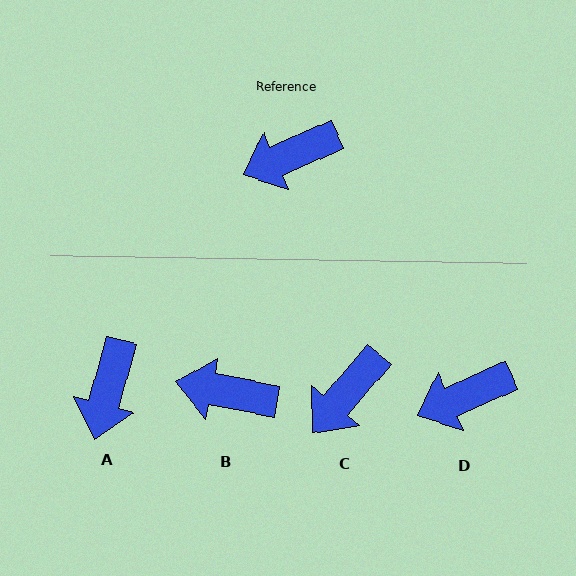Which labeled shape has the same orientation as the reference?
D.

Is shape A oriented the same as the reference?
No, it is off by about 51 degrees.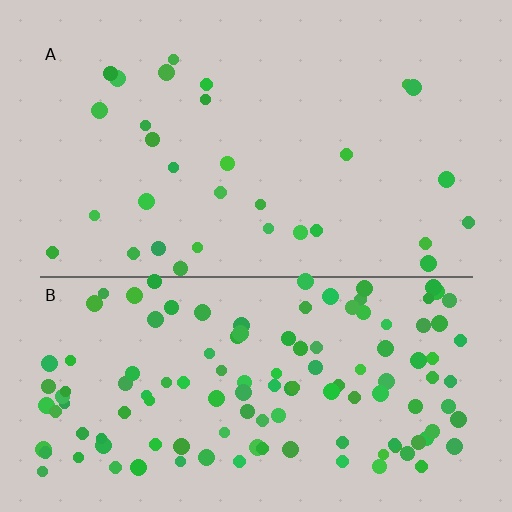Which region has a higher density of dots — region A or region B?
B (the bottom).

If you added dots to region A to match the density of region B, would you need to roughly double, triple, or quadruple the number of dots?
Approximately quadruple.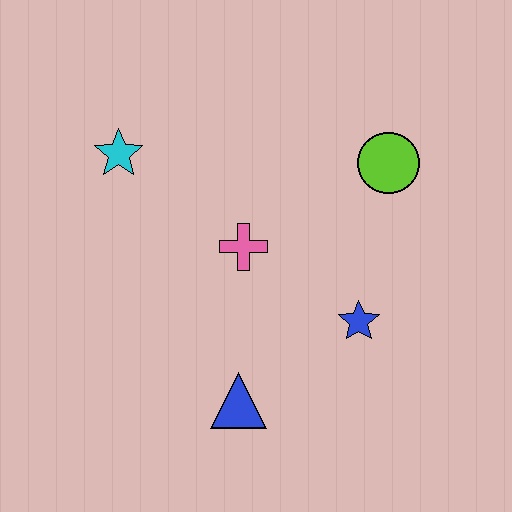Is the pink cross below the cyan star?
Yes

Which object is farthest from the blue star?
The cyan star is farthest from the blue star.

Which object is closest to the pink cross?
The blue star is closest to the pink cross.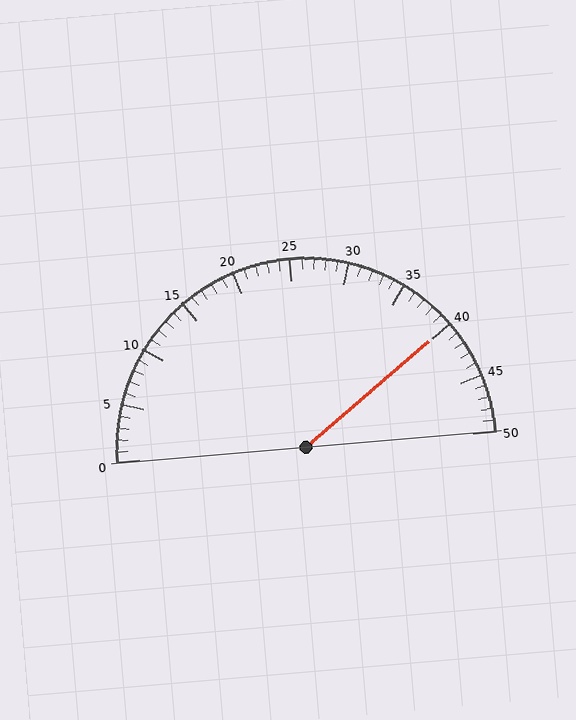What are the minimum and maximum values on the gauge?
The gauge ranges from 0 to 50.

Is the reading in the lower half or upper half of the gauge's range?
The reading is in the upper half of the range (0 to 50).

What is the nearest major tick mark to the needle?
The nearest major tick mark is 40.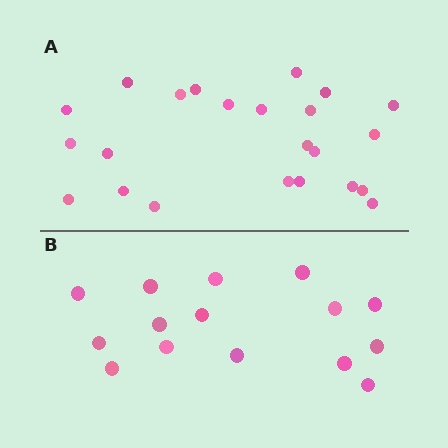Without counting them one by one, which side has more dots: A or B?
Region A (the top region) has more dots.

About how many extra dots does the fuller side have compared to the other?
Region A has roughly 8 or so more dots than region B.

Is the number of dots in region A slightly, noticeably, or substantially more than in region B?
Region A has substantially more. The ratio is roughly 1.5 to 1.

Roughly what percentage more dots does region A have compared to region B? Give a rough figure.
About 55% more.